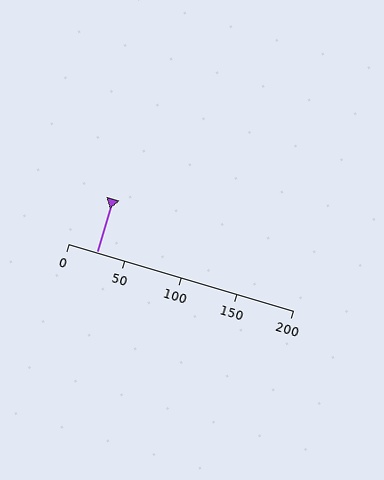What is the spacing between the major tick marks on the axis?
The major ticks are spaced 50 apart.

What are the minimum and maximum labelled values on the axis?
The axis runs from 0 to 200.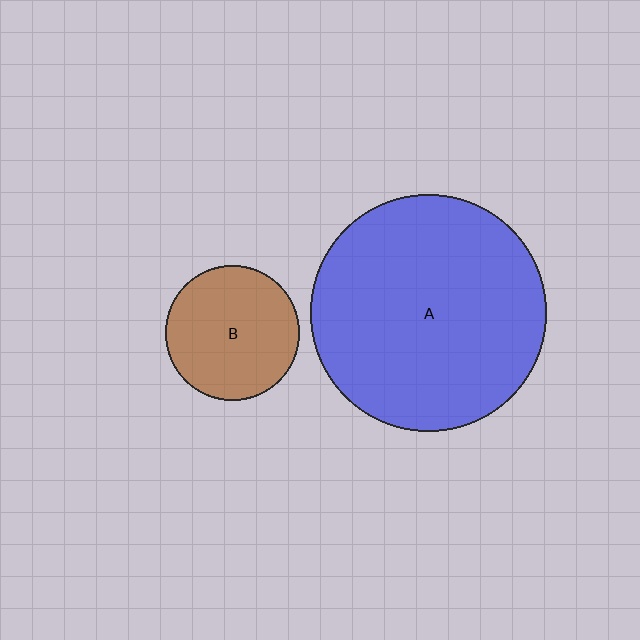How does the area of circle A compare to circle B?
Approximately 3.1 times.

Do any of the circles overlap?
No, none of the circles overlap.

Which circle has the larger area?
Circle A (blue).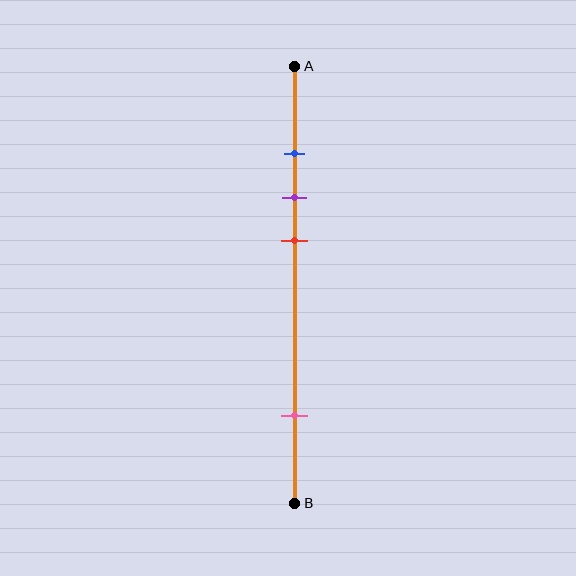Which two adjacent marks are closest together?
The blue and purple marks are the closest adjacent pair.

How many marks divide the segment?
There are 4 marks dividing the segment.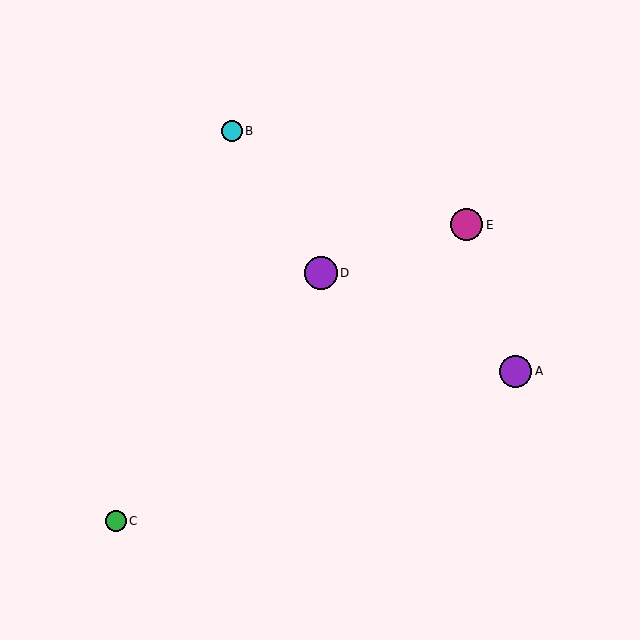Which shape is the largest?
The purple circle (labeled D) is the largest.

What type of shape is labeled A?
Shape A is a purple circle.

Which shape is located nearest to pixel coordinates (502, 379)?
The purple circle (labeled A) at (516, 371) is nearest to that location.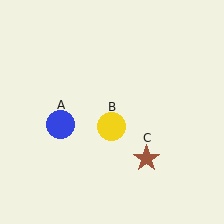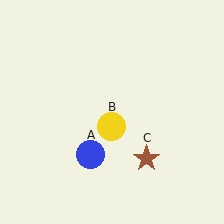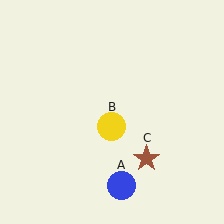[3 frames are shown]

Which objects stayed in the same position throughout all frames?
Yellow circle (object B) and brown star (object C) remained stationary.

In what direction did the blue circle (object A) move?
The blue circle (object A) moved down and to the right.